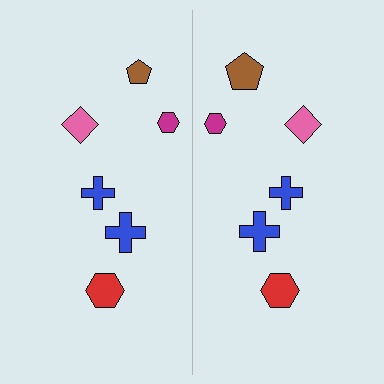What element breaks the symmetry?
The brown pentagon on the right side has a different size than its mirror counterpart.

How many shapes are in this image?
There are 12 shapes in this image.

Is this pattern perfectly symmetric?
No, the pattern is not perfectly symmetric. The brown pentagon on the right side has a different size than its mirror counterpart.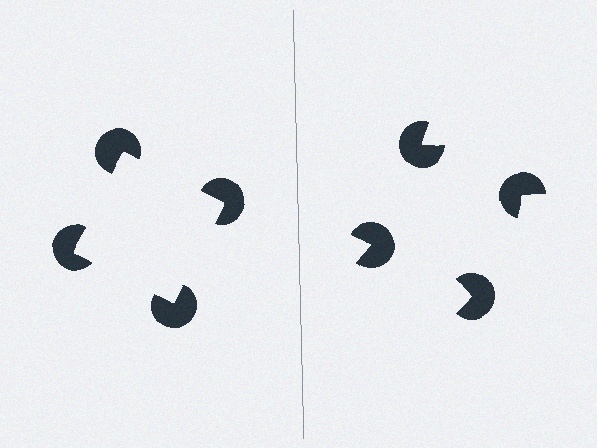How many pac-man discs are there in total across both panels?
8 — 4 on each side.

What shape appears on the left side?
An illusory square.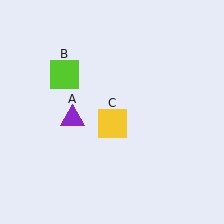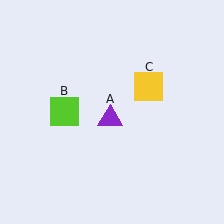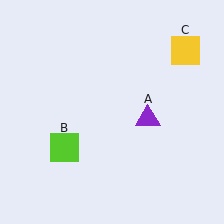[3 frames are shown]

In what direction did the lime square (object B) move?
The lime square (object B) moved down.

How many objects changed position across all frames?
3 objects changed position: purple triangle (object A), lime square (object B), yellow square (object C).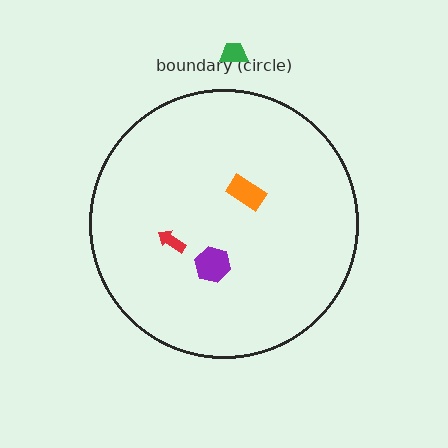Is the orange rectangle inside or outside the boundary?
Inside.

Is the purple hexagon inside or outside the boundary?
Inside.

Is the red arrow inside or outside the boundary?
Inside.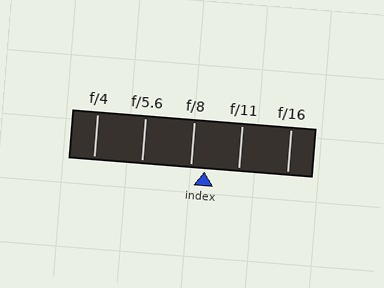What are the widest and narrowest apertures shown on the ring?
The widest aperture shown is f/4 and the narrowest is f/16.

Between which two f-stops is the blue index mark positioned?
The index mark is between f/8 and f/11.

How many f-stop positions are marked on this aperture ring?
There are 5 f-stop positions marked.